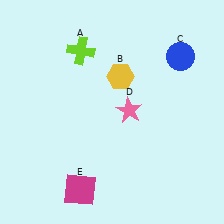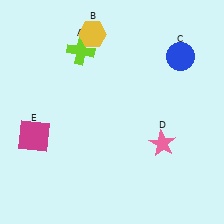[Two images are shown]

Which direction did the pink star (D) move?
The pink star (D) moved right.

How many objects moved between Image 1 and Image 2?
3 objects moved between the two images.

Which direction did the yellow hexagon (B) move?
The yellow hexagon (B) moved up.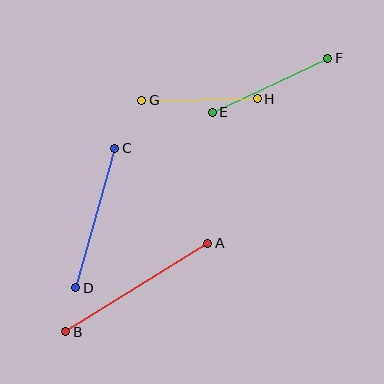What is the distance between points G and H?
The distance is approximately 116 pixels.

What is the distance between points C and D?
The distance is approximately 145 pixels.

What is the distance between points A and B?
The distance is approximately 167 pixels.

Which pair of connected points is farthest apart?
Points A and B are farthest apart.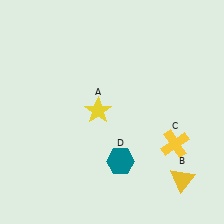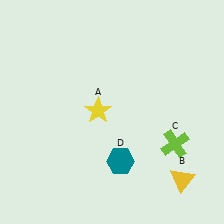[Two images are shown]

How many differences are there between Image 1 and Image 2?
There is 1 difference between the two images.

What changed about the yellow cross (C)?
In Image 1, C is yellow. In Image 2, it changed to lime.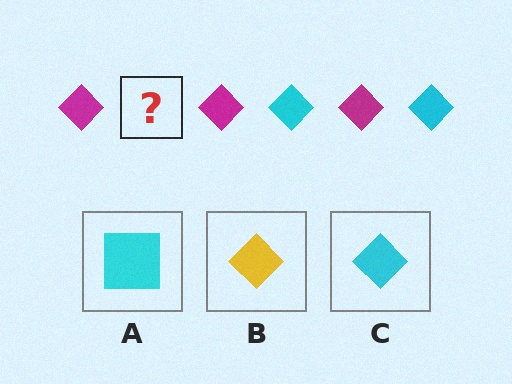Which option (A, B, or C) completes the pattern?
C.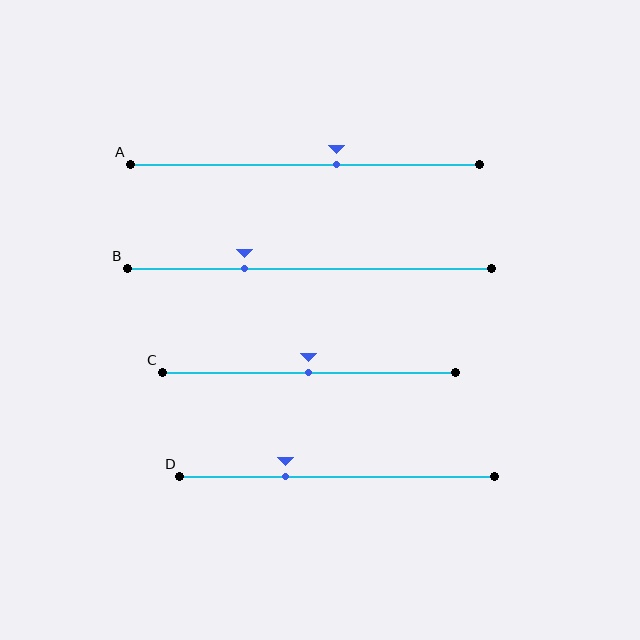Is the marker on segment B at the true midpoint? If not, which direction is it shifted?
No, the marker on segment B is shifted to the left by about 18% of the segment length.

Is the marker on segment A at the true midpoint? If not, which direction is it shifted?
No, the marker on segment A is shifted to the right by about 9% of the segment length.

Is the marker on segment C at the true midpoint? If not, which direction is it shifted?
Yes, the marker on segment C is at the true midpoint.